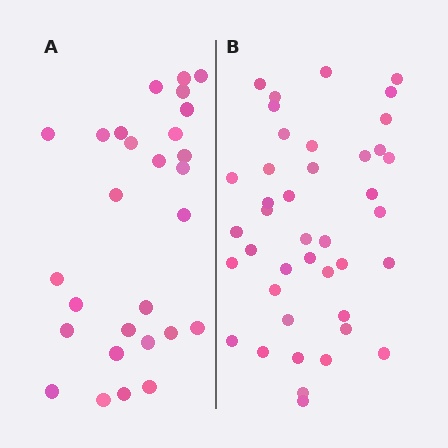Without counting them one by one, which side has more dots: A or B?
Region B (the right region) has more dots.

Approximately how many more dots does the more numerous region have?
Region B has approximately 15 more dots than region A.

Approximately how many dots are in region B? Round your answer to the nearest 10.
About 40 dots. (The exact count is 41, which rounds to 40.)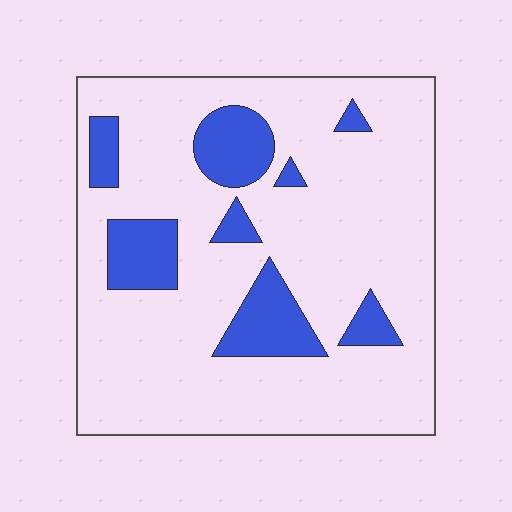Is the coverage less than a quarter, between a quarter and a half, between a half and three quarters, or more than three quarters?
Less than a quarter.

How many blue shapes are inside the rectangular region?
8.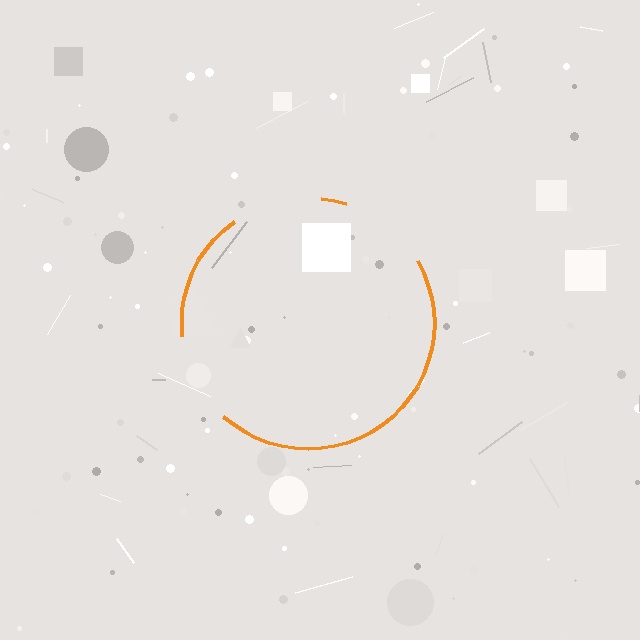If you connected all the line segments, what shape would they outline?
They would outline a circle.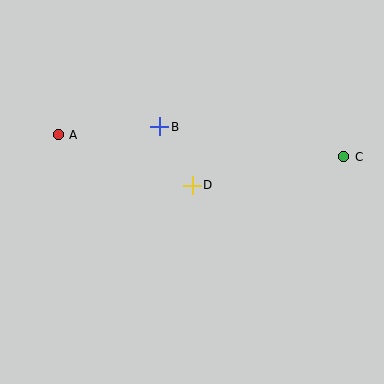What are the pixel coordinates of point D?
Point D is at (192, 185).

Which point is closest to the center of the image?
Point D at (192, 185) is closest to the center.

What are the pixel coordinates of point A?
Point A is at (58, 135).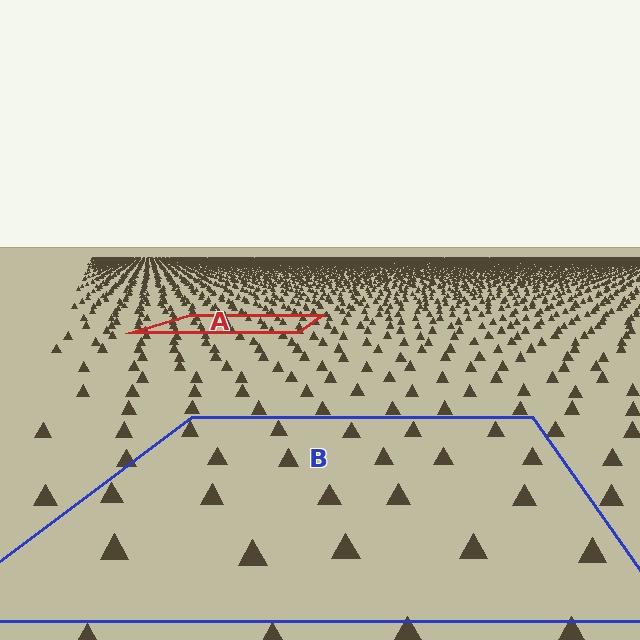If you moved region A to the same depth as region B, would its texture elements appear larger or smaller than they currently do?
They would appear larger. At a closer depth, the same texture elements are projected at a bigger on-screen size.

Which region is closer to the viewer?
Region B is closer. The texture elements there are larger and more spread out.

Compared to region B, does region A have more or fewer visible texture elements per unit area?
Region A has more texture elements per unit area — they are packed more densely because it is farther away.